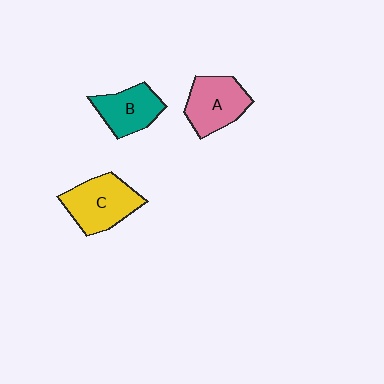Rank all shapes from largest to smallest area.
From largest to smallest: C (yellow), A (pink), B (teal).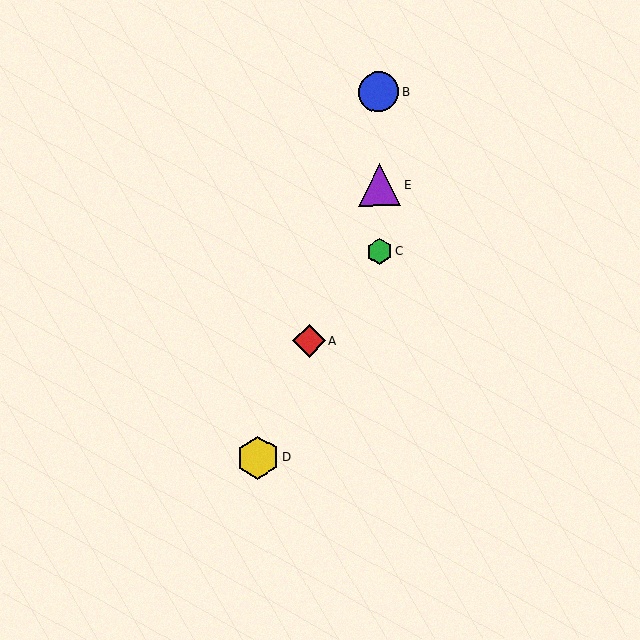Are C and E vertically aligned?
Yes, both are at x≈380.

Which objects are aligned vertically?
Objects B, C, E are aligned vertically.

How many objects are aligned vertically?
3 objects (B, C, E) are aligned vertically.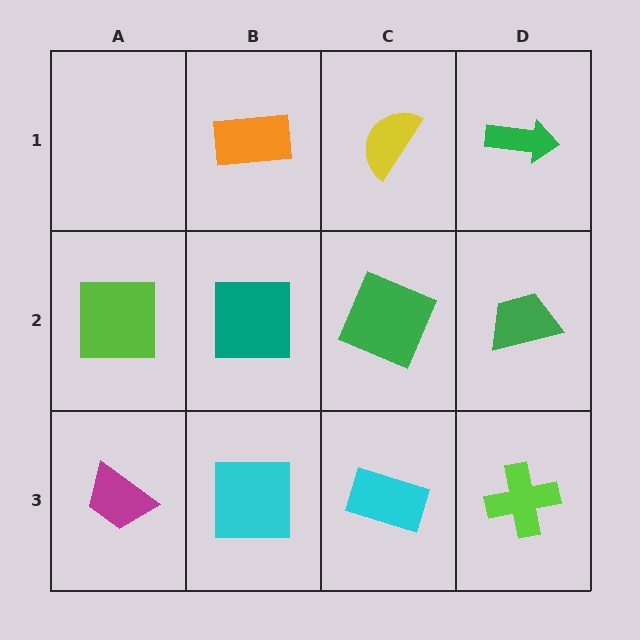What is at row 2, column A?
A lime square.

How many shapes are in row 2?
4 shapes.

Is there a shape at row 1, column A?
No, that cell is empty.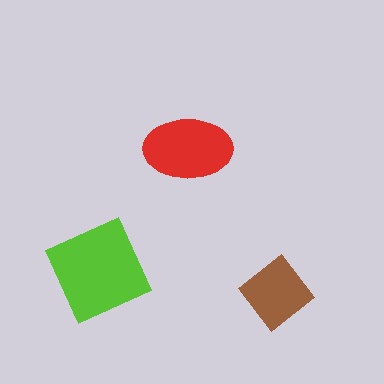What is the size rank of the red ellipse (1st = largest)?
2nd.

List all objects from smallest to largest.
The brown diamond, the red ellipse, the lime square.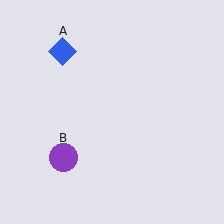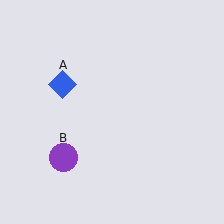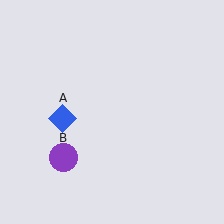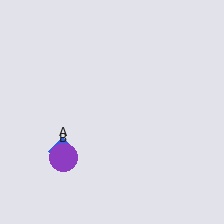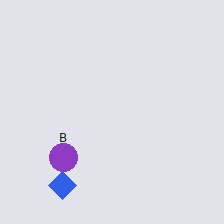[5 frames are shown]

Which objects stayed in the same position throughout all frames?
Purple circle (object B) remained stationary.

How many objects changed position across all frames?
1 object changed position: blue diamond (object A).